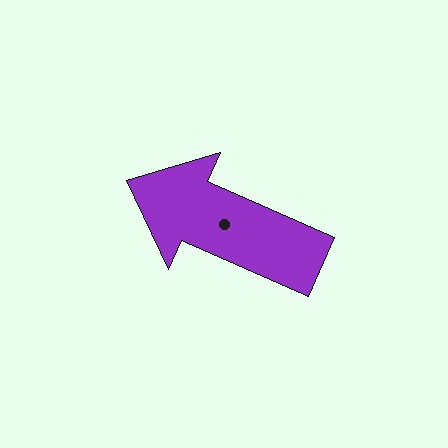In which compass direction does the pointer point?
Northwest.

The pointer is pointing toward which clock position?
Roughly 10 o'clock.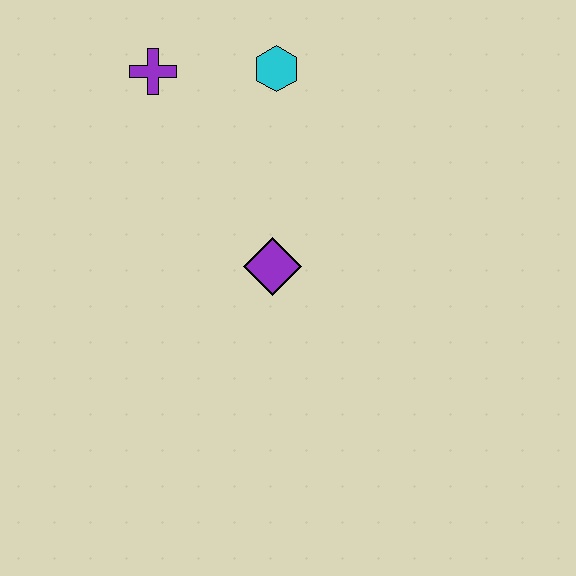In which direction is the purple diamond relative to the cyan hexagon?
The purple diamond is below the cyan hexagon.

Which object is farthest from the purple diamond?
The purple cross is farthest from the purple diamond.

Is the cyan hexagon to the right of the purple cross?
Yes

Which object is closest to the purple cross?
The cyan hexagon is closest to the purple cross.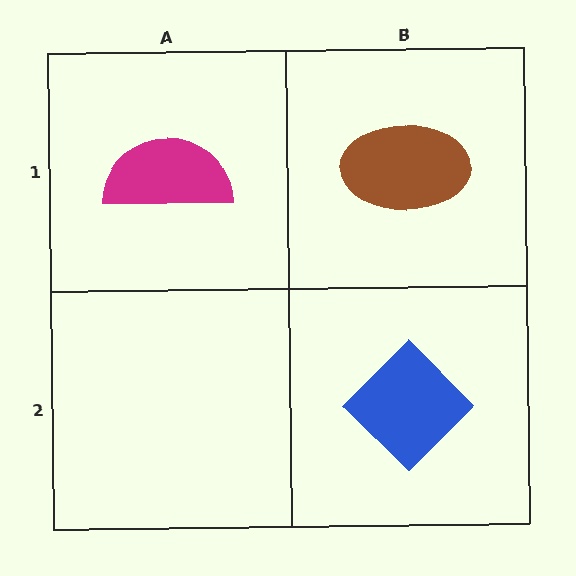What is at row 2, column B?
A blue diamond.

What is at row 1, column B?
A brown ellipse.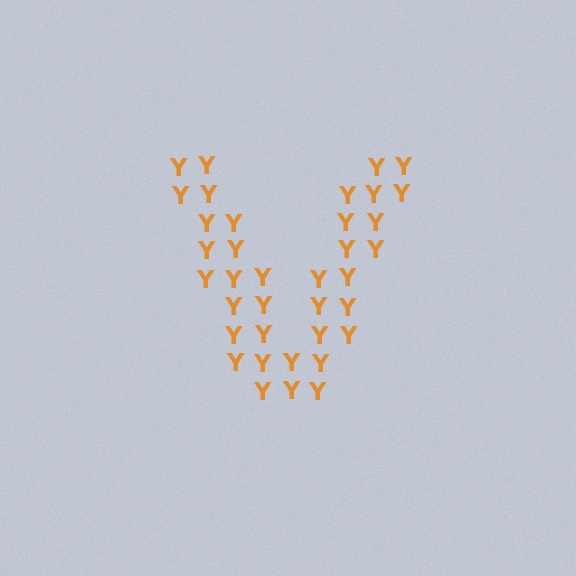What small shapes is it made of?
It is made of small letter Y's.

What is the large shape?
The large shape is the letter V.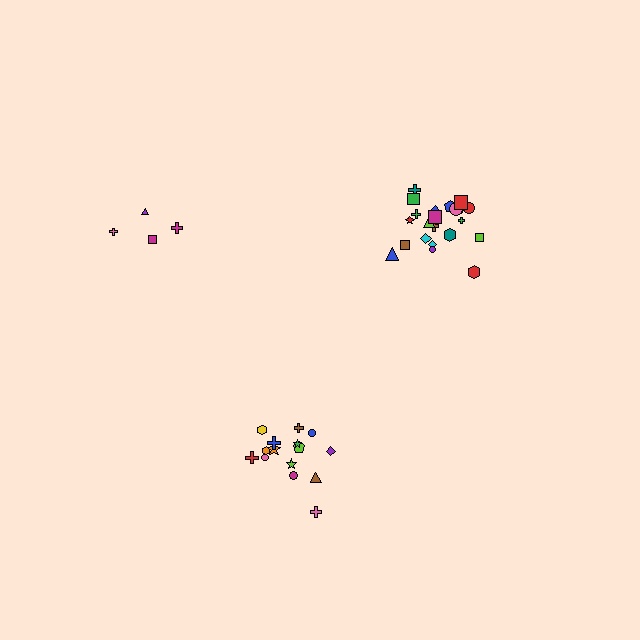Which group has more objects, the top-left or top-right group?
The top-right group.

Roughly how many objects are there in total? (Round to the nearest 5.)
Roughly 40 objects in total.